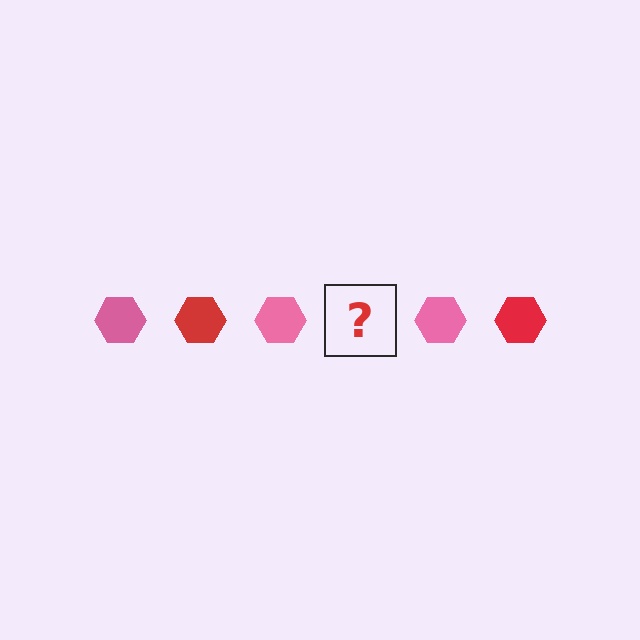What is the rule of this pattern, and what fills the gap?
The rule is that the pattern cycles through pink, red hexagons. The gap should be filled with a red hexagon.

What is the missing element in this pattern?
The missing element is a red hexagon.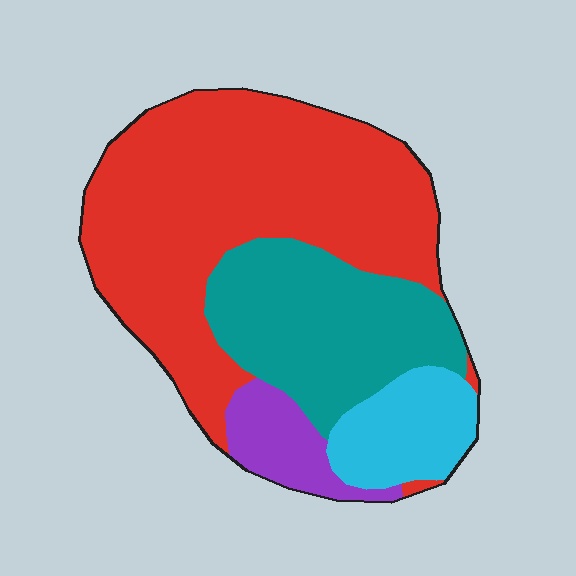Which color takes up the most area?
Red, at roughly 55%.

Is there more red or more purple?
Red.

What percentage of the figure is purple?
Purple covers about 10% of the figure.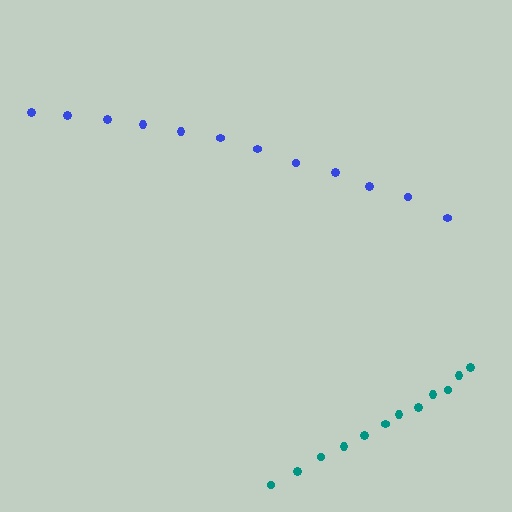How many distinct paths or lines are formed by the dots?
There are 2 distinct paths.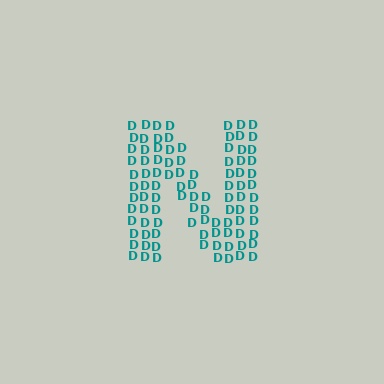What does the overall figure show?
The overall figure shows the letter N.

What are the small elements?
The small elements are letter D's.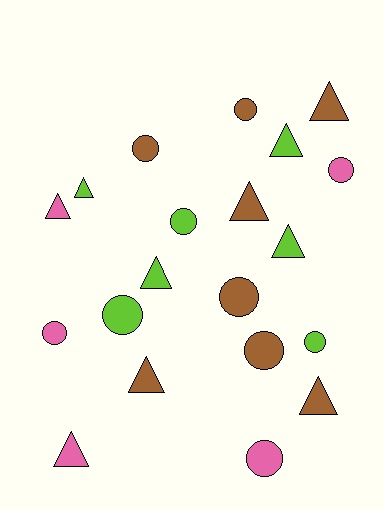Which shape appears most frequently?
Circle, with 10 objects.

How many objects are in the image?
There are 20 objects.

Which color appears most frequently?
Brown, with 8 objects.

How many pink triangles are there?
There are 2 pink triangles.